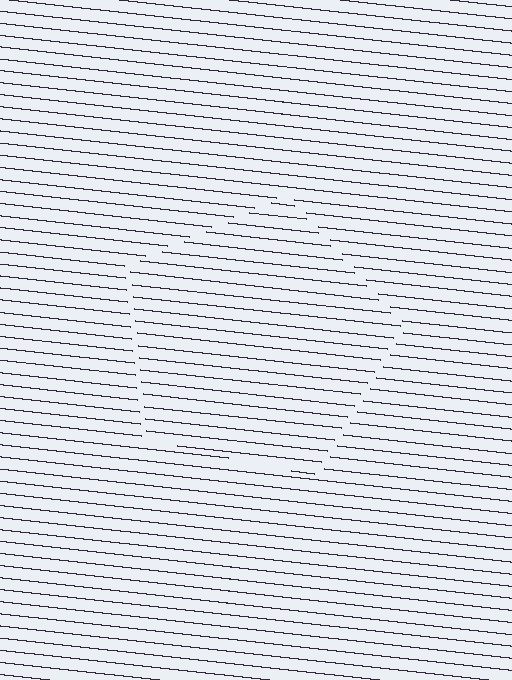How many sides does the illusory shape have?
5 sides — the line-ends trace a pentagon.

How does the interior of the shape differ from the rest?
The interior of the shape contains the same grating, shifted by half a period — the contour is defined by the phase discontinuity where line-ends from the inner and outer gratings abut.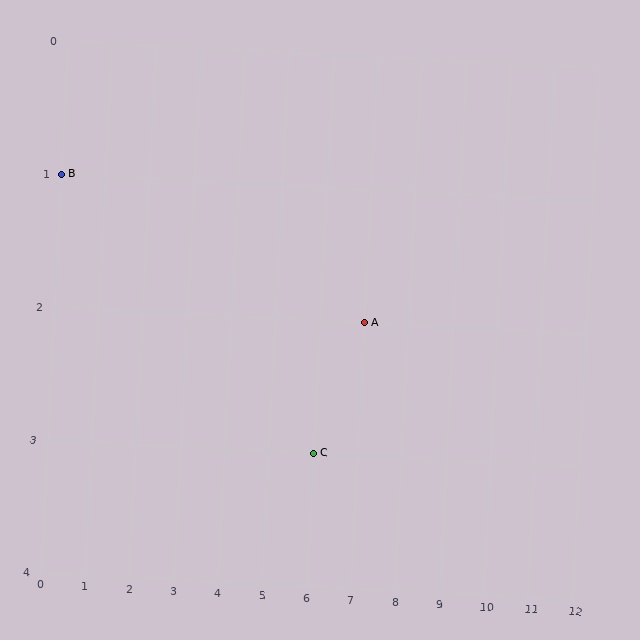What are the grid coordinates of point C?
Point C is at grid coordinates (6, 3).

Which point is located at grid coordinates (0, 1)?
Point B is at (0, 1).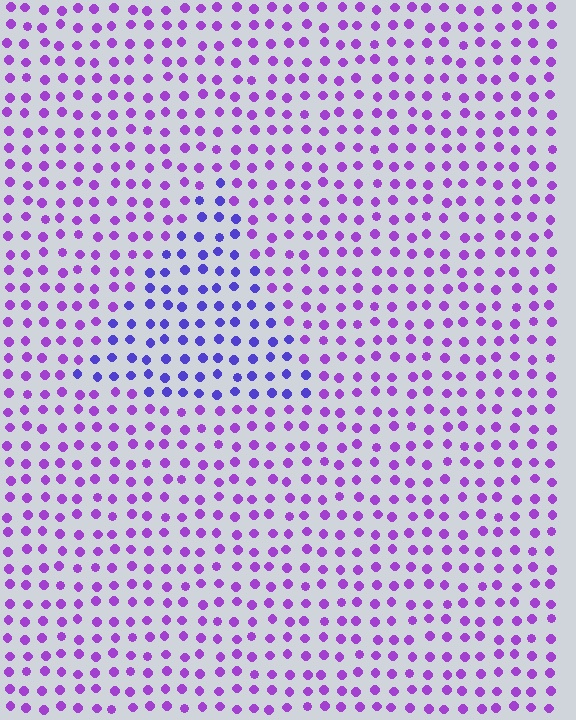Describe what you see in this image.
The image is filled with small purple elements in a uniform arrangement. A triangle-shaped region is visible where the elements are tinted to a slightly different hue, forming a subtle color boundary.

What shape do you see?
I see a triangle.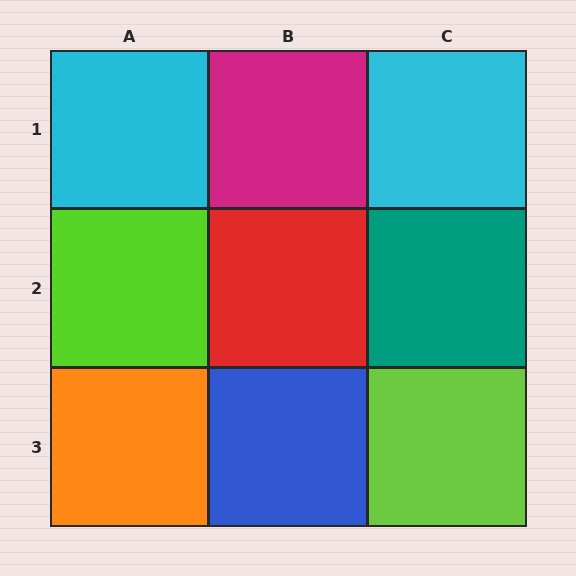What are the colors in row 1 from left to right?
Cyan, magenta, cyan.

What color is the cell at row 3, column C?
Lime.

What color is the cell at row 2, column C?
Teal.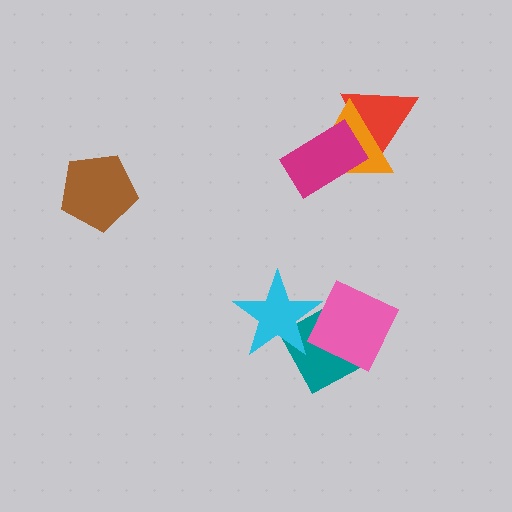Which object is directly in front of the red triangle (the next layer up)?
The orange triangle is directly in front of the red triangle.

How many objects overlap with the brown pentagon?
0 objects overlap with the brown pentagon.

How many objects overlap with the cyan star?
1 object overlaps with the cyan star.